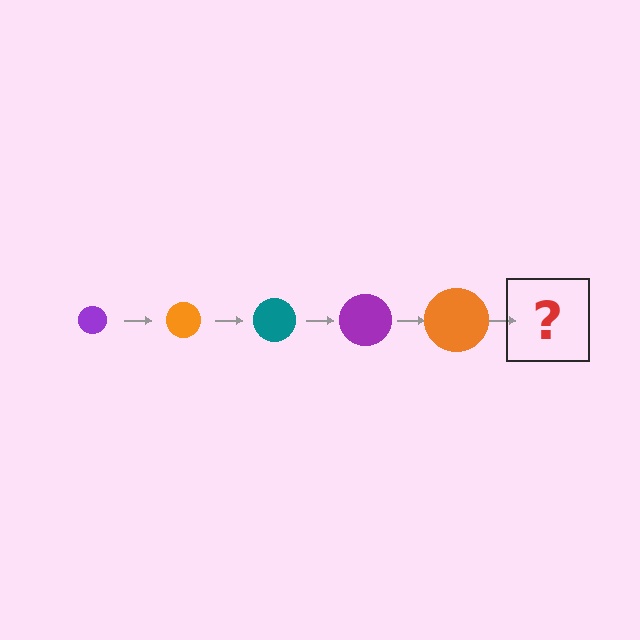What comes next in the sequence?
The next element should be a teal circle, larger than the previous one.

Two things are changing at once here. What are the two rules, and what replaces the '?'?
The two rules are that the circle grows larger each step and the color cycles through purple, orange, and teal. The '?' should be a teal circle, larger than the previous one.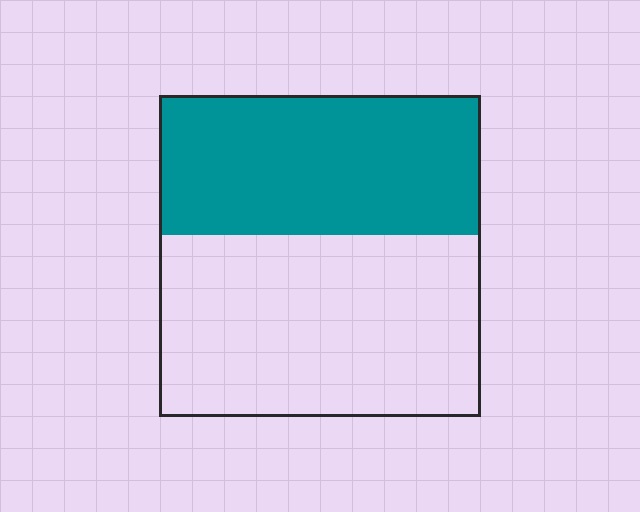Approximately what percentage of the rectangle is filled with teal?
Approximately 45%.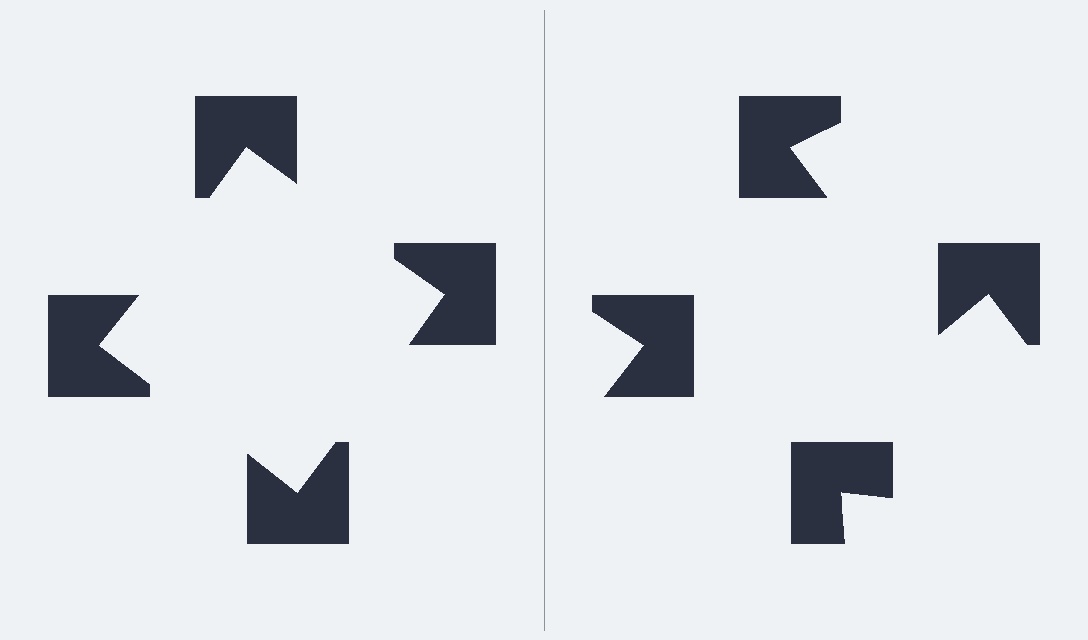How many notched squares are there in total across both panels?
8 — 4 on each side.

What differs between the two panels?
The notched squares are positioned identically on both sides; only the wedge orientations differ. On the left they align to a square; on the right they are misaligned.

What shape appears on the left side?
An illusory square.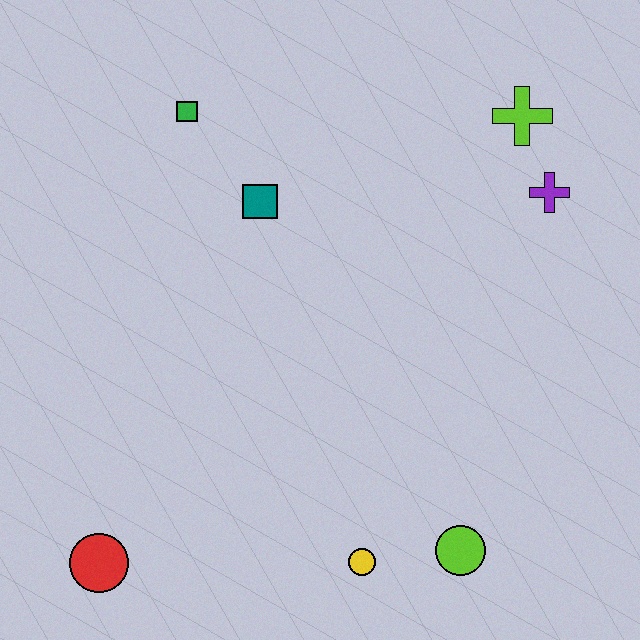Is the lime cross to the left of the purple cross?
Yes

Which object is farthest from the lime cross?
The red circle is farthest from the lime cross.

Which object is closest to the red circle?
The yellow circle is closest to the red circle.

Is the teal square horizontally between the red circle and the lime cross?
Yes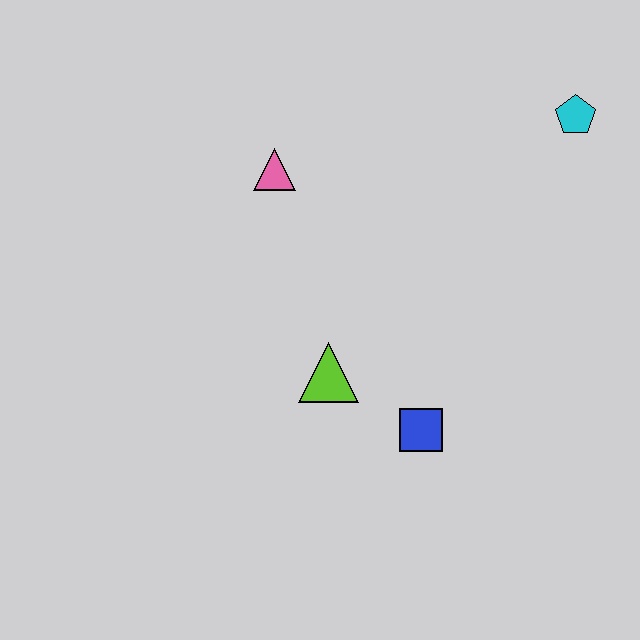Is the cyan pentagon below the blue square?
No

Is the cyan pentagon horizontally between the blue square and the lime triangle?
No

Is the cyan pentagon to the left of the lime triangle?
No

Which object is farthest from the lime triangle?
The cyan pentagon is farthest from the lime triangle.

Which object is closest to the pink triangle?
The lime triangle is closest to the pink triangle.